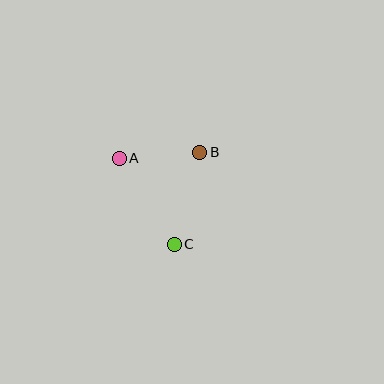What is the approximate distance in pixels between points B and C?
The distance between B and C is approximately 95 pixels.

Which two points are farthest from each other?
Points A and C are farthest from each other.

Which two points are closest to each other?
Points A and B are closest to each other.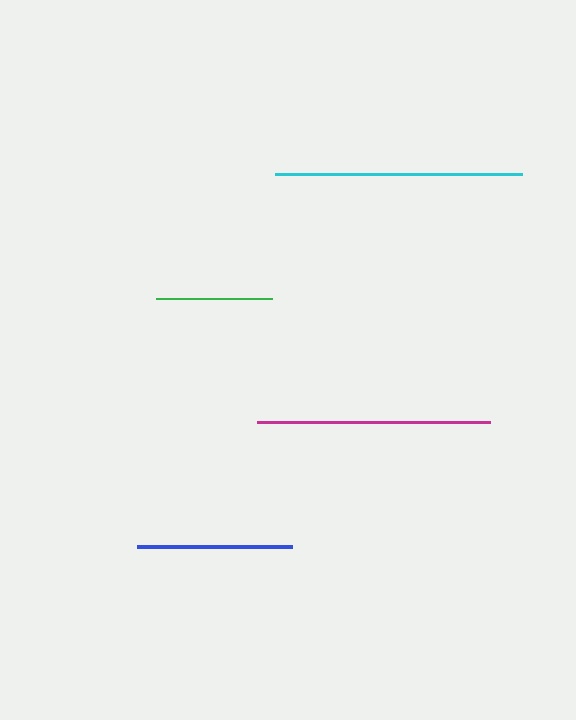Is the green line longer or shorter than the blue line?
The blue line is longer than the green line.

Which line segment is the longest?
The cyan line is the longest at approximately 248 pixels.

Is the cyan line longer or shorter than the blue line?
The cyan line is longer than the blue line.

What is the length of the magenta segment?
The magenta segment is approximately 232 pixels long.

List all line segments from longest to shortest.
From longest to shortest: cyan, magenta, blue, green.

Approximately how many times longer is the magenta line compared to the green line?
The magenta line is approximately 2.0 times the length of the green line.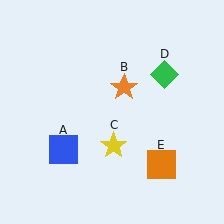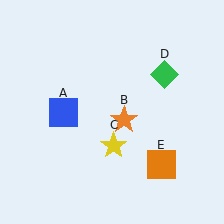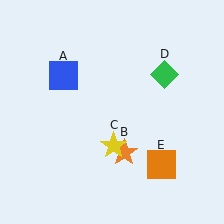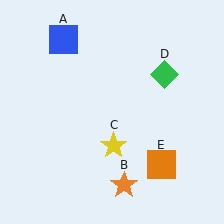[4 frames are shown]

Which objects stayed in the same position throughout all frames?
Yellow star (object C) and green diamond (object D) and orange square (object E) remained stationary.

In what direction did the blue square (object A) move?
The blue square (object A) moved up.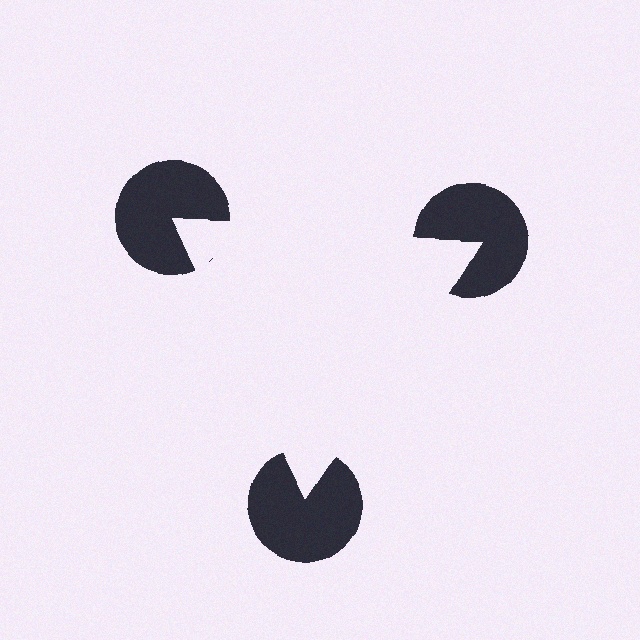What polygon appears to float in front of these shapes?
An illusory triangle — its edges are inferred from the aligned wedge cuts in the pac-man discs, not physically drawn.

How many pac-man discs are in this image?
There are 3 — one at each vertex of the illusory triangle.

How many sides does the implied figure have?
3 sides.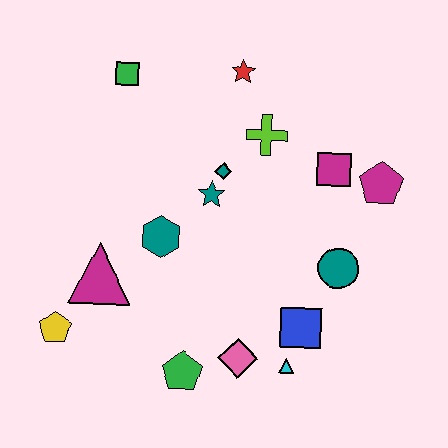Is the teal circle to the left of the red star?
No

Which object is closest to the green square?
The red star is closest to the green square.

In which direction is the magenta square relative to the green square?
The magenta square is to the right of the green square.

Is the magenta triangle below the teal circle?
Yes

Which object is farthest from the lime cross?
The yellow pentagon is farthest from the lime cross.